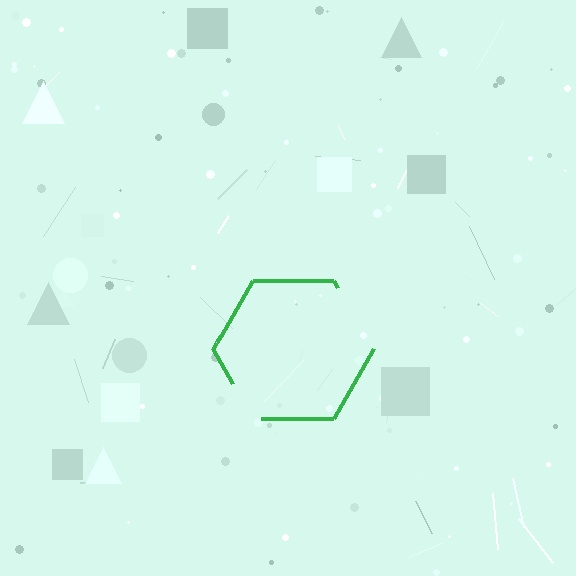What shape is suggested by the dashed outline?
The dashed outline suggests a hexagon.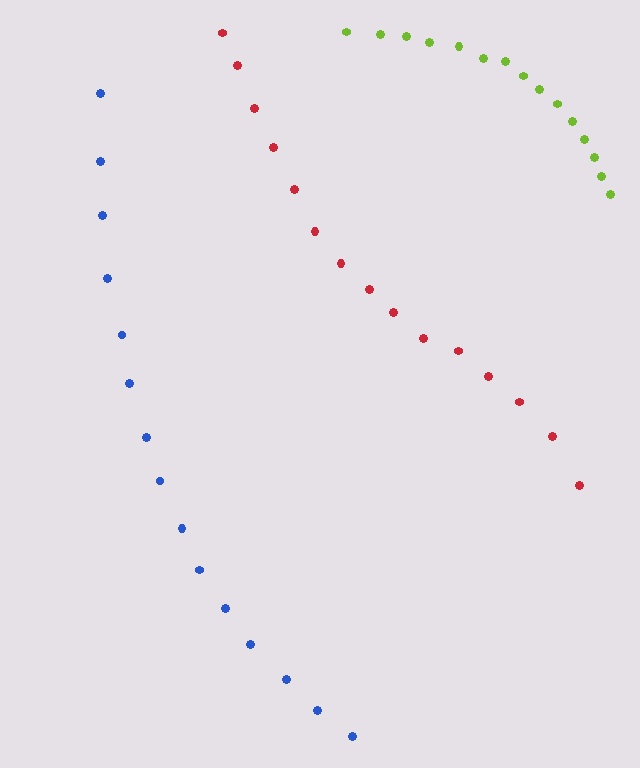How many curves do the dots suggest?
There are 3 distinct paths.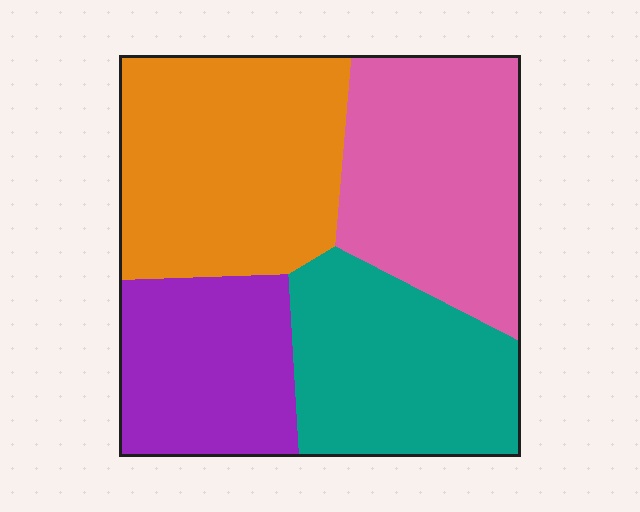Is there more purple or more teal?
Teal.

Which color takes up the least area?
Purple, at roughly 20%.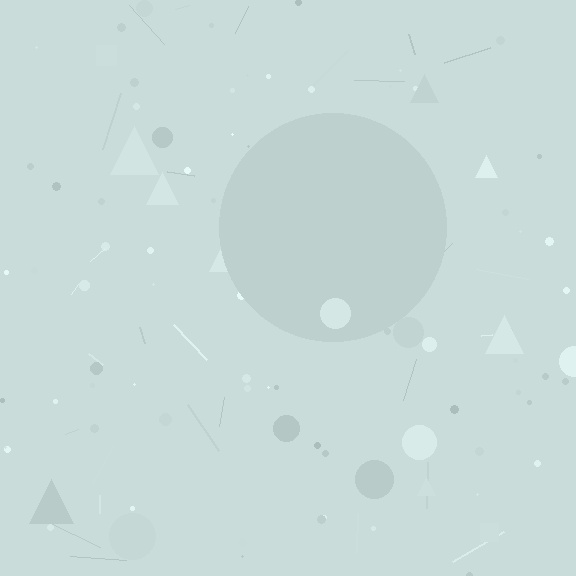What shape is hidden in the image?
A circle is hidden in the image.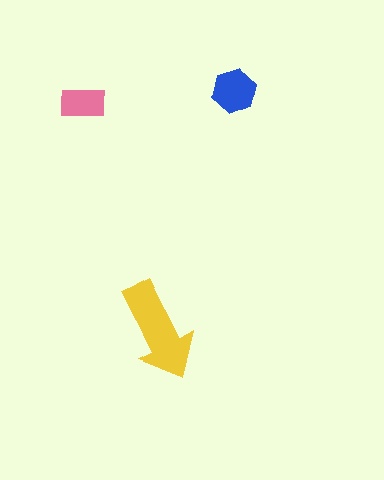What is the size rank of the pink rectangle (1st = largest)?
3rd.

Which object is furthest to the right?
The blue hexagon is rightmost.